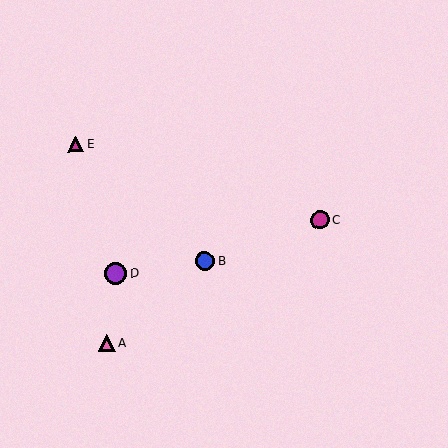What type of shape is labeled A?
Shape A is a pink triangle.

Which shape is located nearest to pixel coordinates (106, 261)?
The purple circle (labeled D) at (115, 273) is nearest to that location.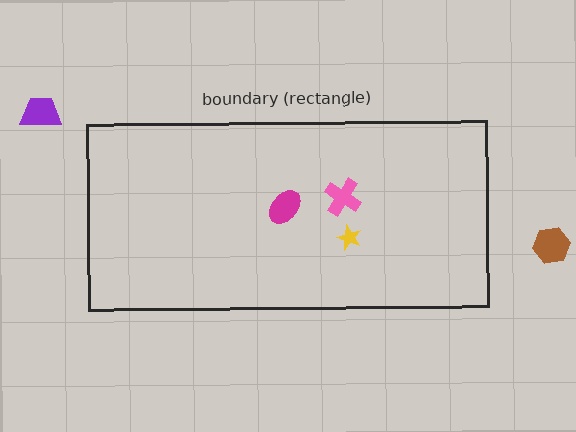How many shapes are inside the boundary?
3 inside, 2 outside.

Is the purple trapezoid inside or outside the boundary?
Outside.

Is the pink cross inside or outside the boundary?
Inside.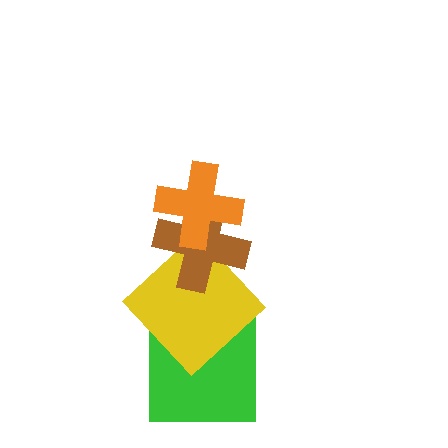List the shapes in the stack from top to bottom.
From top to bottom: the orange cross, the brown cross, the yellow diamond, the green square.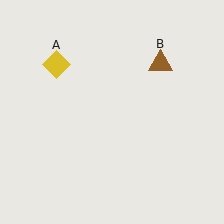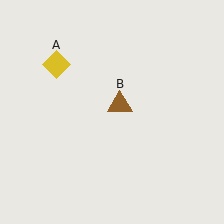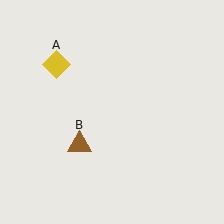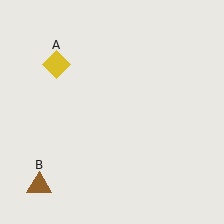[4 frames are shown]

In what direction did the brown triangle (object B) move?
The brown triangle (object B) moved down and to the left.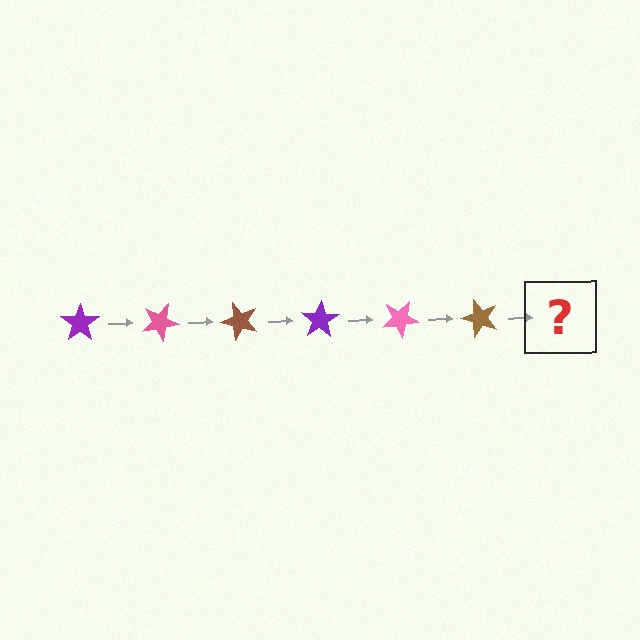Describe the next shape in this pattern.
It should be a purple star, rotated 150 degrees from the start.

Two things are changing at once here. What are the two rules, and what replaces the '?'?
The two rules are that it rotates 25 degrees each step and the color cycles through purple, pink, and brown. The '?' should be a purple star, rotated 150 degrees from the start.